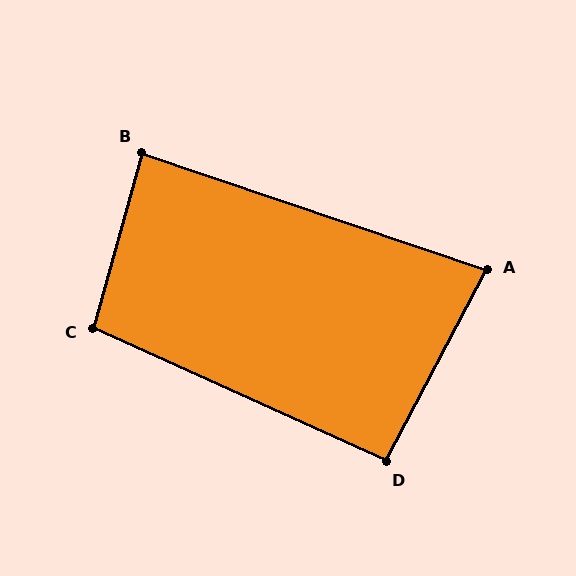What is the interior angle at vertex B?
Approximately 87 degrees (approximately right).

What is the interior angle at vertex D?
Approximately 93 degrees (approximately right).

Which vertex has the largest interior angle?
C, at approximately 99 degrees.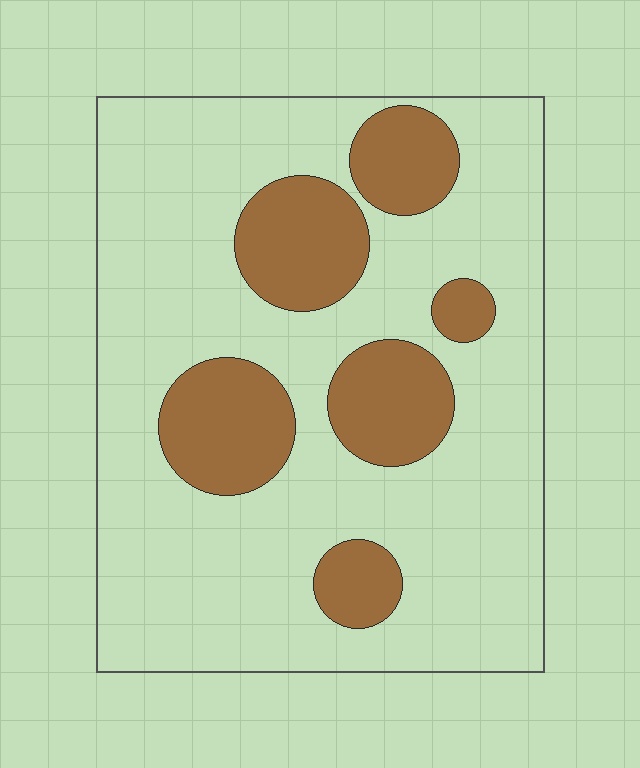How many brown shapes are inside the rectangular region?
6.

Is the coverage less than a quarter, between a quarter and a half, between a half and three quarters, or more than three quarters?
Less than a quarter.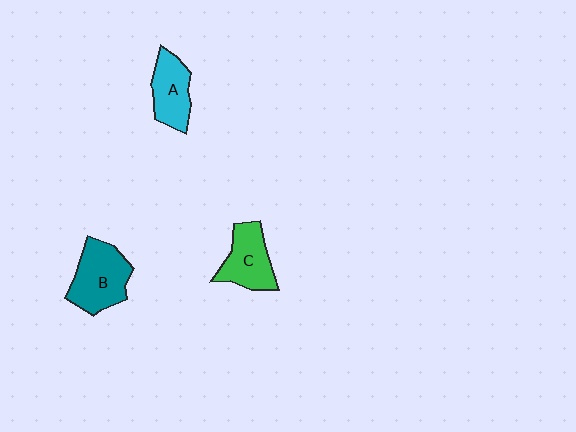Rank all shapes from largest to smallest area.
From largest to smallest: B (teal), C (green), A (cyan).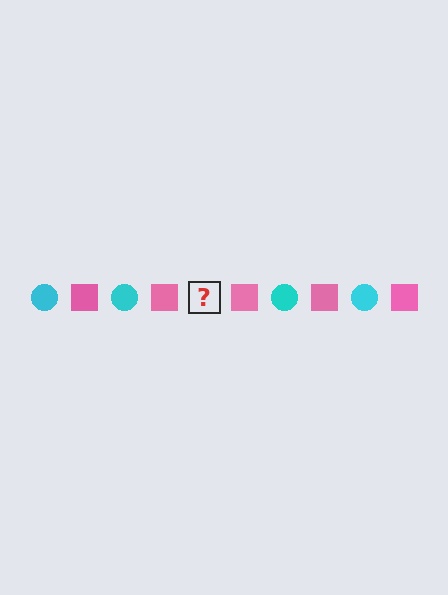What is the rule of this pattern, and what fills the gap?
The rule is that the pattern alternates between cyan circle and pink square. The gap should be filled with a cyan circle.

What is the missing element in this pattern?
The missing element is a cyan circle.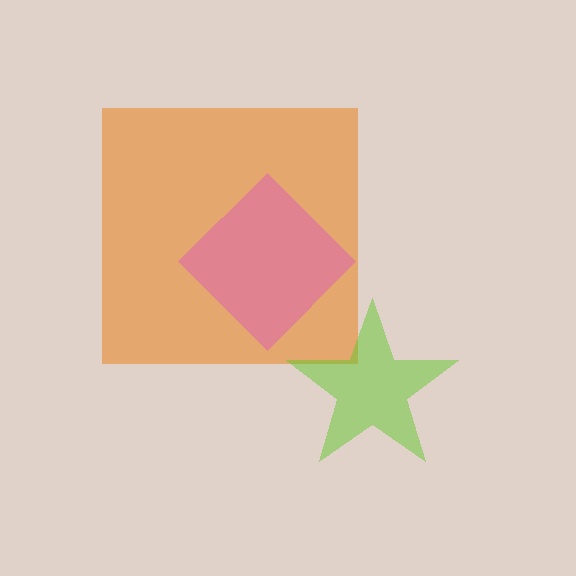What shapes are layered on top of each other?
The layered shapes are: an orange square, a lime star, a pink diamond.